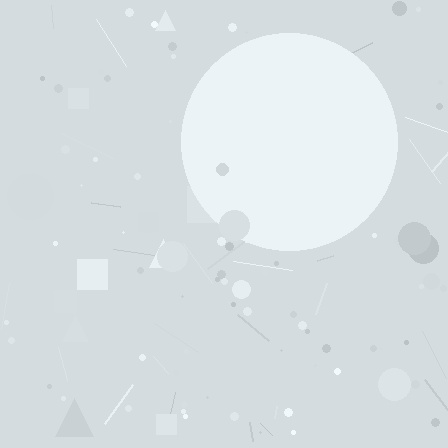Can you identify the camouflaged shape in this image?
The camouflaged shape is a circle.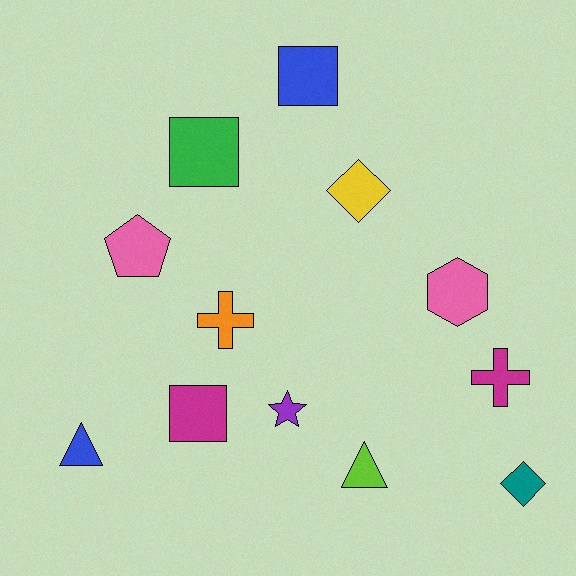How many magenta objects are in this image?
There are 2 magenta objects.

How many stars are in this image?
There is 1 star.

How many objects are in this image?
There are 12 objects.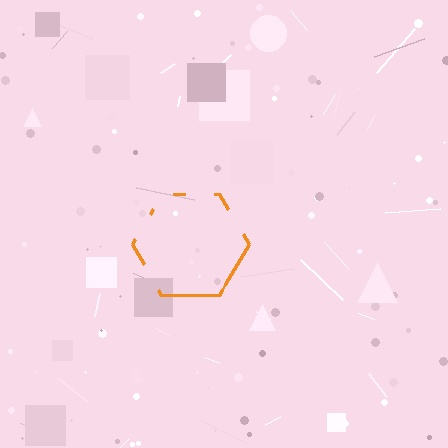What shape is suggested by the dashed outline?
The dashed outline suggests a hexagon.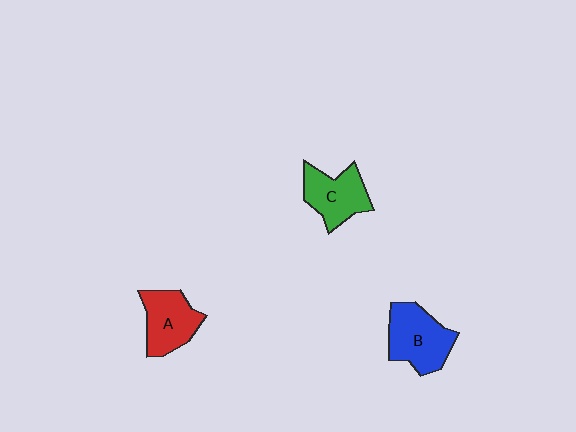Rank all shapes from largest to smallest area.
From largest to smallest: B (blue), C (green), A (red).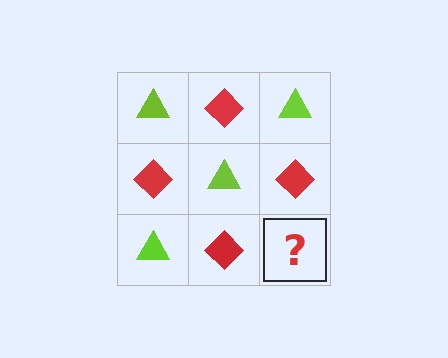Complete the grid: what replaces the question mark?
The question mark should be replaced with a lime triangle.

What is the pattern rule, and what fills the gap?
The rule is that it alternates lime triangle and red diamond in a checkerboard pattern. The gap should be filled with a lime triangle.